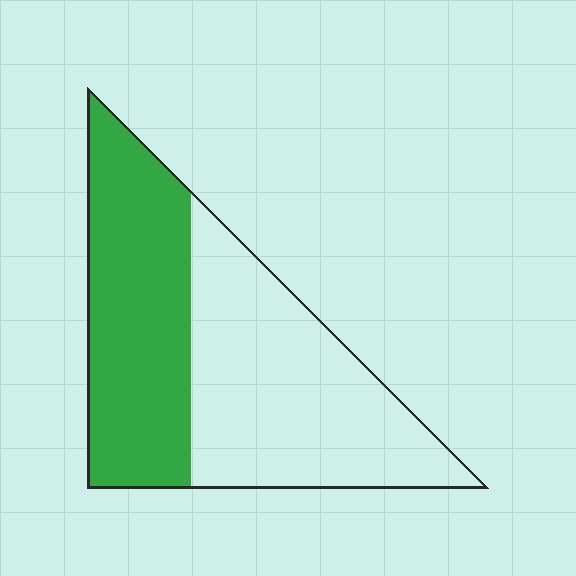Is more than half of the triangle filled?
No.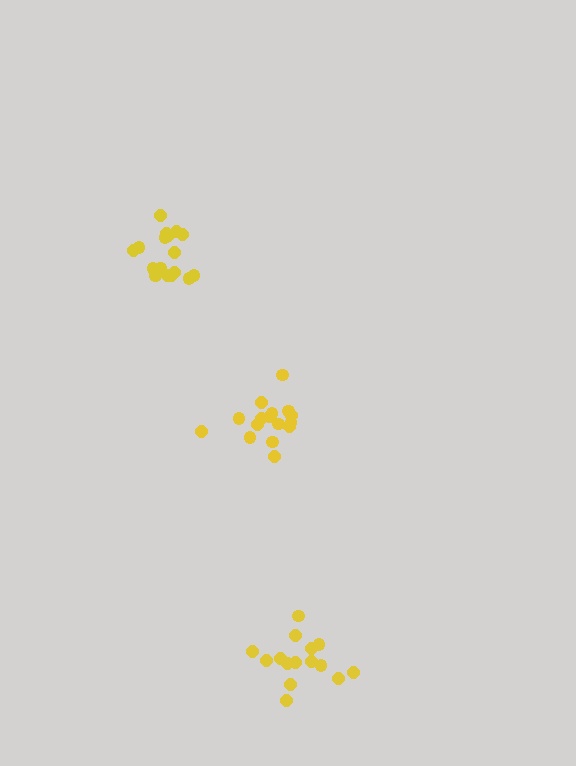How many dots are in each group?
Group 1: 16 dots, Group 2: 17 dots, Group 3: 15 dots (48 total).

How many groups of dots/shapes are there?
There are 3 groups.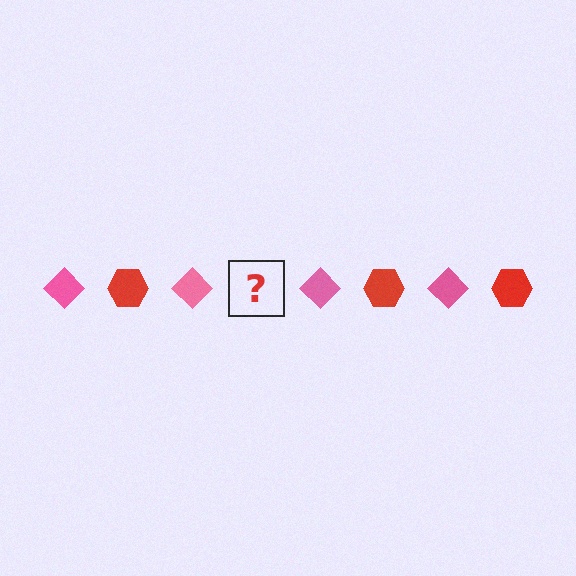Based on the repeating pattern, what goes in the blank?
The blank should be a red hexagon.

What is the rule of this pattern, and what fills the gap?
The rule is that the pattern alternates between pink diamond and red hexagon. The gap should be filled with a red hexagon.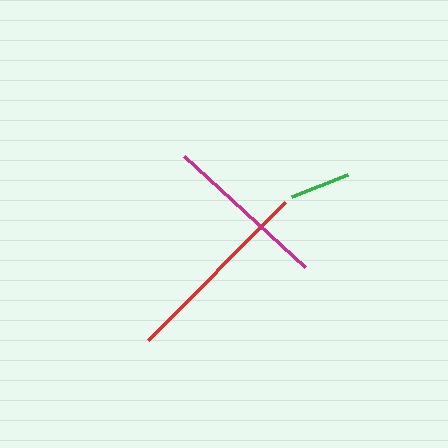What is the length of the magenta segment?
The magenta segment is approximately 165 pixels long.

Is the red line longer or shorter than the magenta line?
The red line is longer than the magenta line.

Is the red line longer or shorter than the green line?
The red line is longer than the green line.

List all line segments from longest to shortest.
From longest to shortest: red, magenta, green.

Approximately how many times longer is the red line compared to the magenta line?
The red line is approximately 1.2 times the length of the magenta line.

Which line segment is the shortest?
The green line is the shortest at approximately 60 pixels.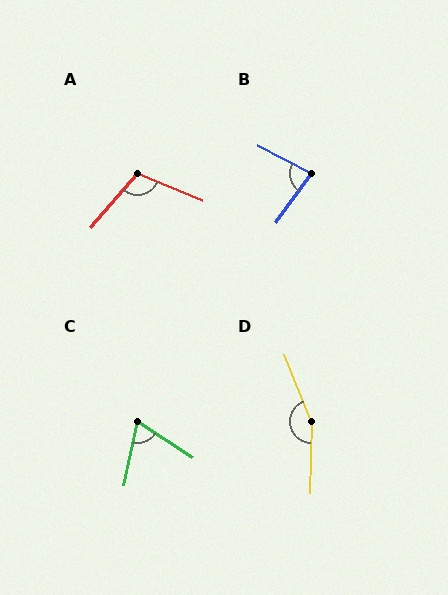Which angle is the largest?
D, at approximately 158 degrees.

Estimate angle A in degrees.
Approximately 109 degrees.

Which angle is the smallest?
C, at approximately 68 degrees.